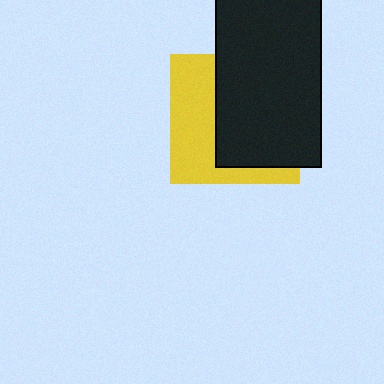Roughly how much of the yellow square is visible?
A small part of it is visible (roughly 43%).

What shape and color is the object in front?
The object in front is a black rectangle.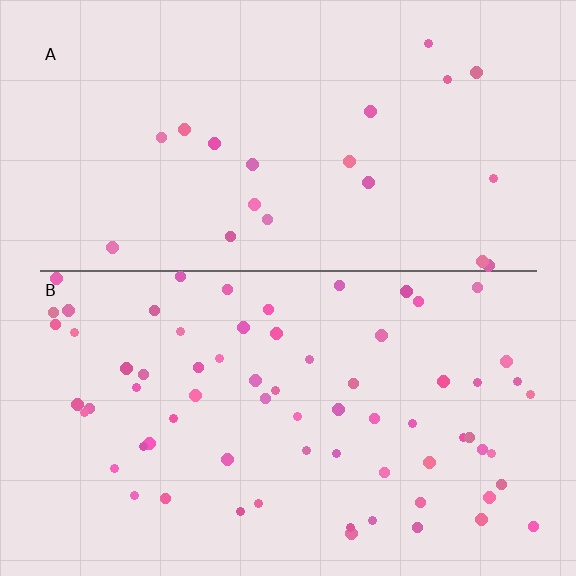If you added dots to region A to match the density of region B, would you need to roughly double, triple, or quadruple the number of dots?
Approximately triple.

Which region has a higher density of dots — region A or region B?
B (the bottom).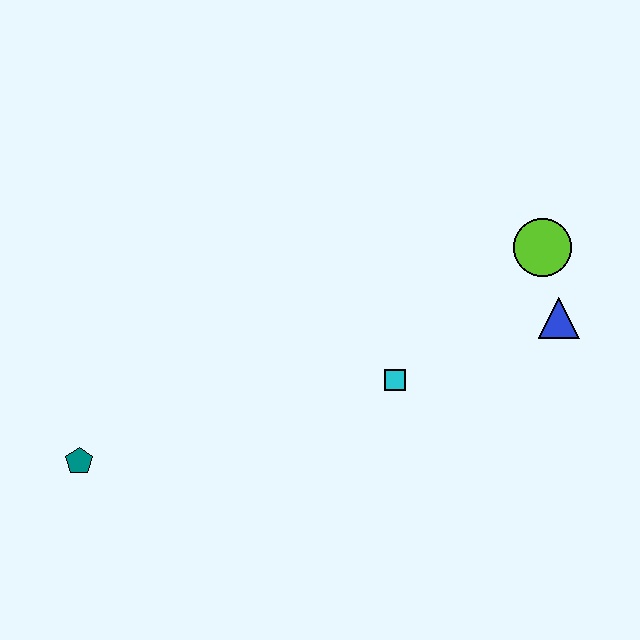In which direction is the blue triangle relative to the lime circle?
The blue triangle is below the lime circle.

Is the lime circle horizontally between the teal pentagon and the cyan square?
No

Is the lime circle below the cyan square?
No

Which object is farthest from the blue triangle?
The teal pentagon is farthest from the blue triangle.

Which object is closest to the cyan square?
The blue triangle is closest to the cyan square.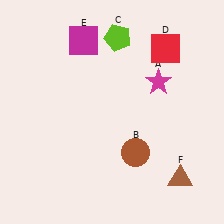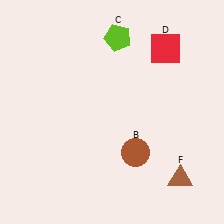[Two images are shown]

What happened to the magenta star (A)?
The magenta star (A) was removed in Image 2. It was in the top-right area of Image 1.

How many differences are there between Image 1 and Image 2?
There are 2 differences between the two images.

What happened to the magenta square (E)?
The magenta square (E) was removed in Image 2. It was in the top-left area of Image 1.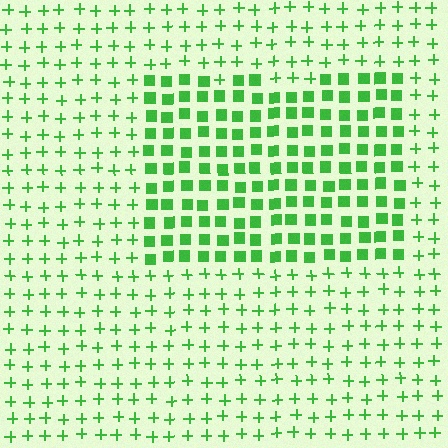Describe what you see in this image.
The image is filled with small green elements arranged in a uniform grid. A rectangle-shaped region contains squares, while the surrounding area contains plus signs. The boundary is defined purely by the change in element shape.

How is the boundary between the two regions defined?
The boundary is defined by a change in element shape: squares inside vs. plus signs outside. All elements share the same color and spacing.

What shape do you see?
I see a rectangle.